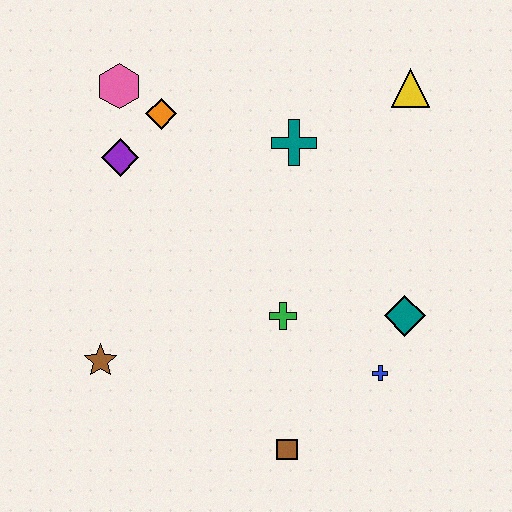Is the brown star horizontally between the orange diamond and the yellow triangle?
No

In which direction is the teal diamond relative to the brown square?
The teal diamond is above the brown square.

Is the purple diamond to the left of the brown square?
Yes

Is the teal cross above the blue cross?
Yes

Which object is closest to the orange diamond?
The pink hexagon is closest to the orange diamond.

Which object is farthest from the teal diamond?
The pink hexagon is farthest from the teal diamond.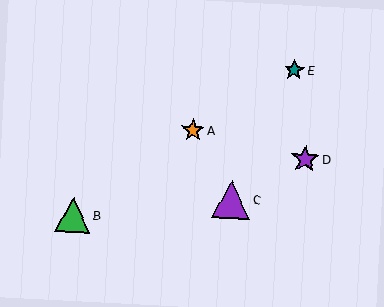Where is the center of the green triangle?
The center of the green triangle is at (73, 215).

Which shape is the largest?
The purple triangle (labeled C) is the largest.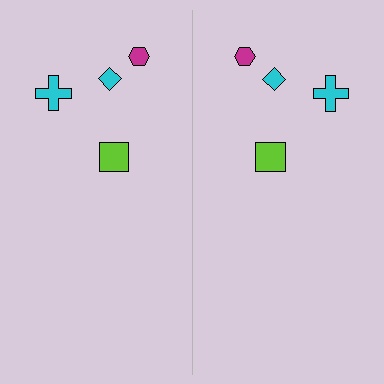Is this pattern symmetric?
Yes, this pattern has bilateral (reflection) symmetry.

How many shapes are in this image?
There are 8 shapes in this image.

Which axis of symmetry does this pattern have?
The pattern has a vertical axis of symmetry running through the center of the image.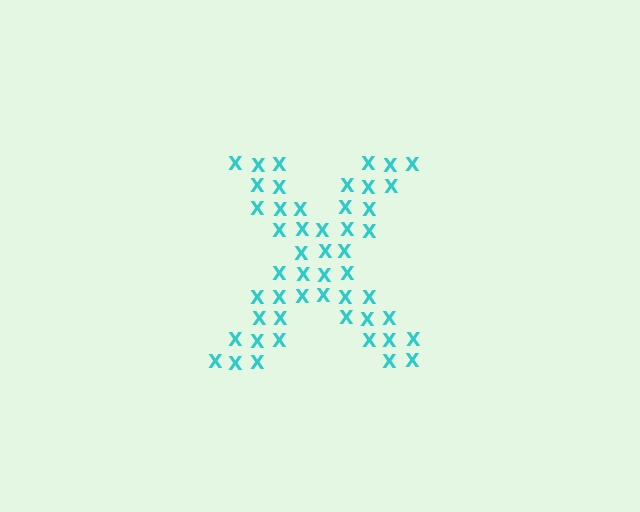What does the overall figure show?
The overall figure shows the letter X.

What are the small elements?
The small elements are letter X's.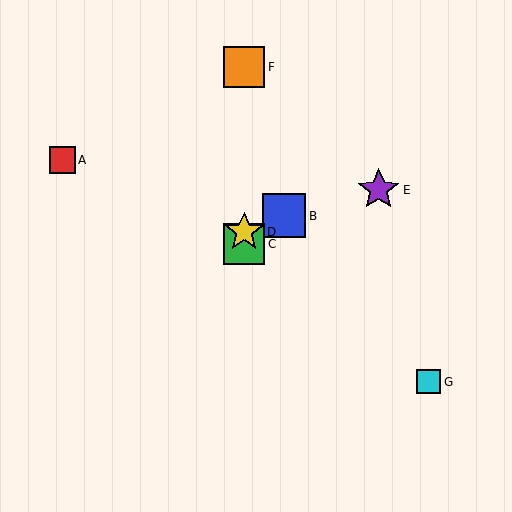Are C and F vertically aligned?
Yes, both are at x≈244.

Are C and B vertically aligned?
No, C is at x≈244 and B is at x≈284.